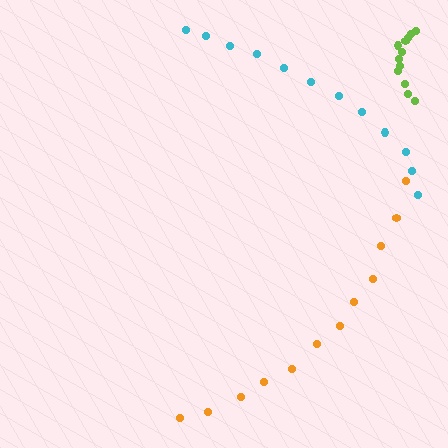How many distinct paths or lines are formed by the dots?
There are 3 distinct paths.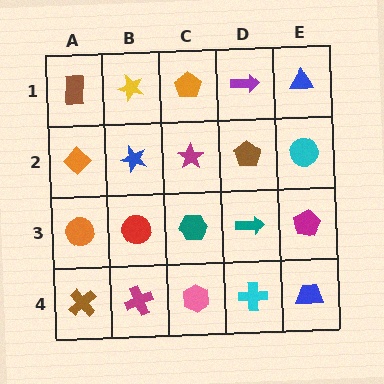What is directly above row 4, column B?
A red circle.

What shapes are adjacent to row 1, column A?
An orange diamond (row 2, column A), a yellow star (row 1, column B).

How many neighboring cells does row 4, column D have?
3.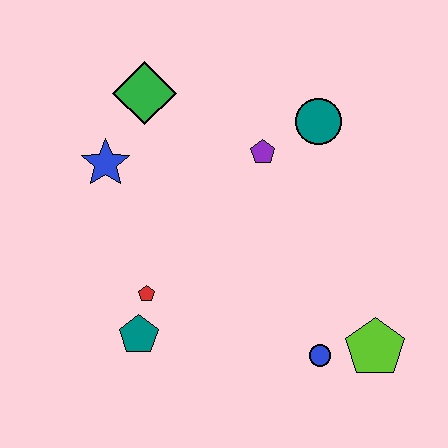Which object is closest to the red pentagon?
The teal pentagon is closest to the red pentagon.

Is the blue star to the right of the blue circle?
No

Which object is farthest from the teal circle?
The teal pentagon is farthest from the teal circle.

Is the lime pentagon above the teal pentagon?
No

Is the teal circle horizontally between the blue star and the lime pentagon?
Yes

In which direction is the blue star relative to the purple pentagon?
The blue star is to the left of the purple pentagon.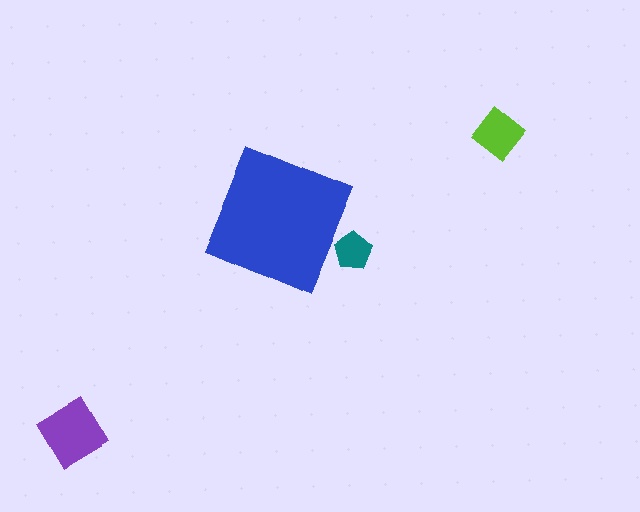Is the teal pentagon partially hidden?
Yes, the teal pentagon is partially hidden behind the blue diamond.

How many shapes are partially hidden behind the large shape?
1 shape is partially hidden.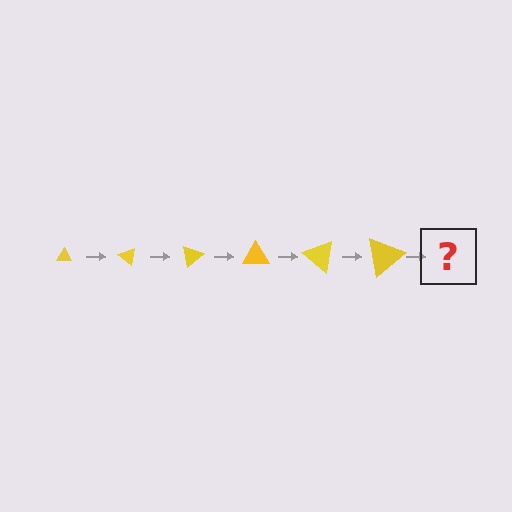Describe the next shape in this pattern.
It should be a triangle, larger than the previous one and rotated 240 degrees from the start.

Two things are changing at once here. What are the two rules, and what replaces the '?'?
The two rules are that the triangle grows larger each step and it rotates 40 degrees each step. The '?' should be a triangle, larger than the previous one and rotated 240 degrees from the start.